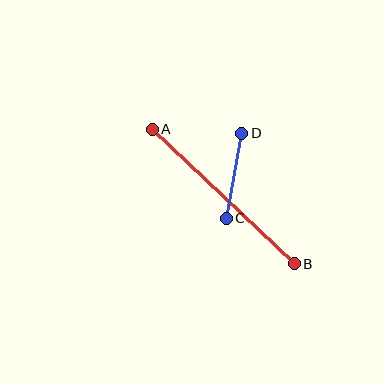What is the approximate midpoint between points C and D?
The midpoint is at approximately (234, 176) pixels.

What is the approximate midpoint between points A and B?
The midpoint is at approximately (223, 196) pixels.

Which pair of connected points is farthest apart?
Points A and B are farthest apart.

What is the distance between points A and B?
The distance is approximately 195 pixels.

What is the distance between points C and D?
The distance is approximately 86 pixels.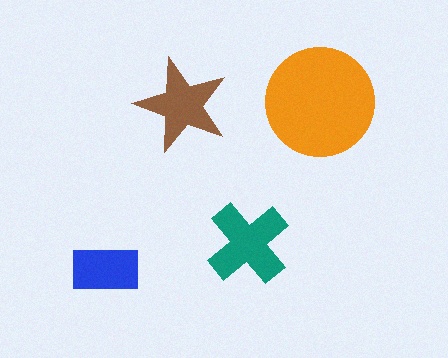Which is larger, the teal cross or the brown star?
The teal cross.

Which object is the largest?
The orange circle.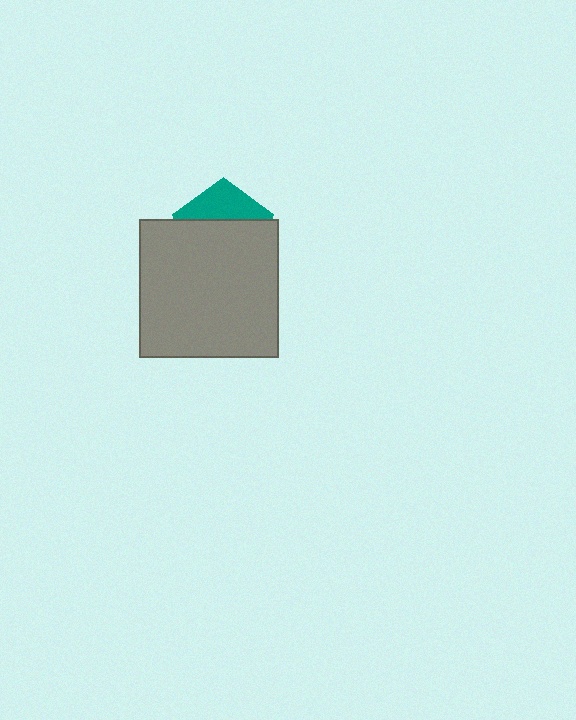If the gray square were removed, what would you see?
You would see the complete teal pentagon.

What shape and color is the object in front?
The object in front is a gray square.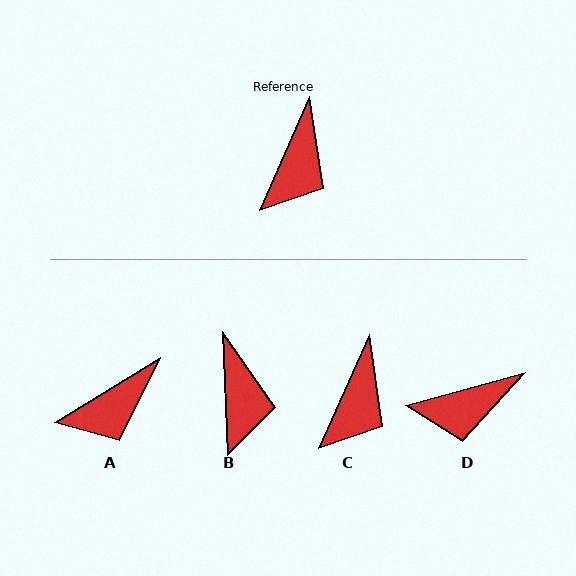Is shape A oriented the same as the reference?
No, it is off by about 35 degrees.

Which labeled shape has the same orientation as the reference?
C.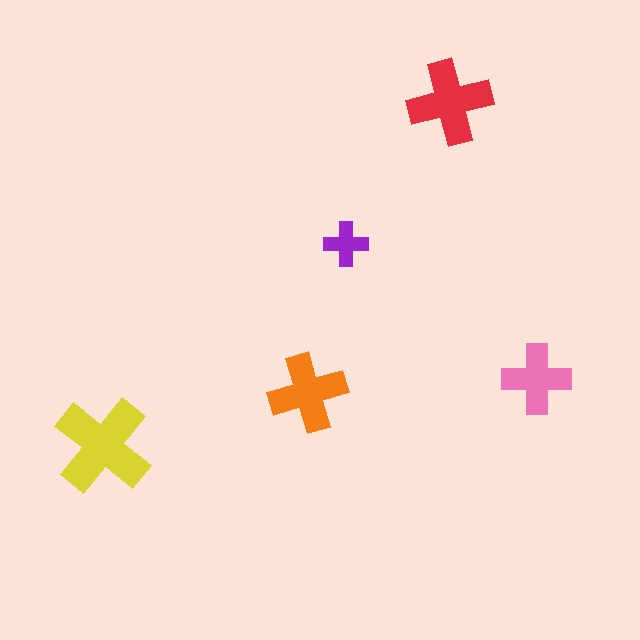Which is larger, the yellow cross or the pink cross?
The yellow one.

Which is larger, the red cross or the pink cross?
The red one.